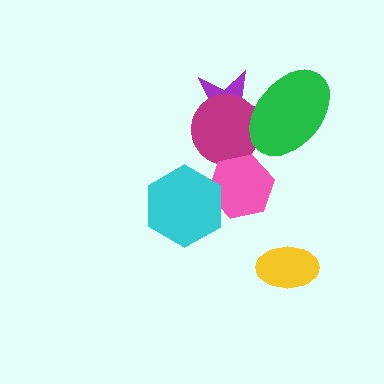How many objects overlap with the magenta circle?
3 objects overlap with the magenta circle.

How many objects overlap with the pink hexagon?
2 objects overlap with the pink hexagon.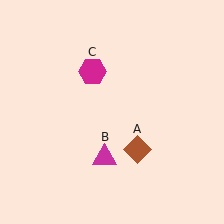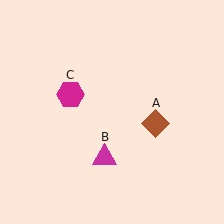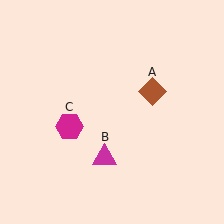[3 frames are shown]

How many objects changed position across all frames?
2 objects changed position: brown diamond (object A), magenta hexagon (object C).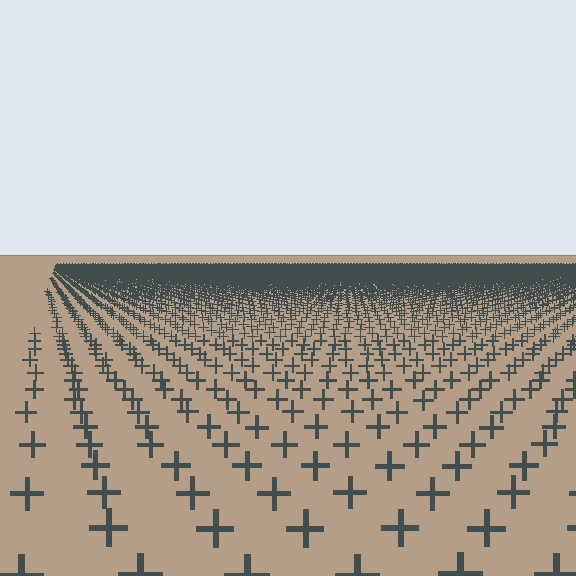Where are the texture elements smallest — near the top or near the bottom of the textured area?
Near the top.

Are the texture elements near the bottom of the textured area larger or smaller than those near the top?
Larger. Near the bottom, elements are closer to the viewer and appear at a bigger on-screen size.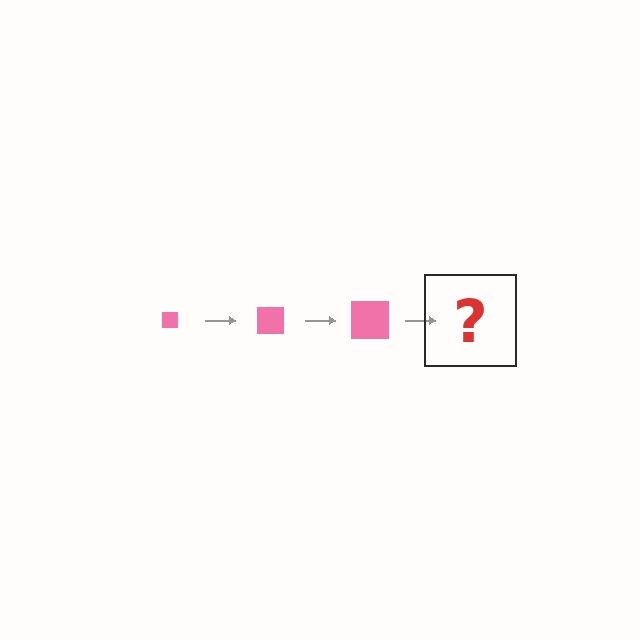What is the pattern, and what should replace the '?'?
The pattern is that the square gets progressively larger each step. The '?' should be a pink square, larger than the previous one.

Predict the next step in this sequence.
The next step is a pink square, larger than the previous one.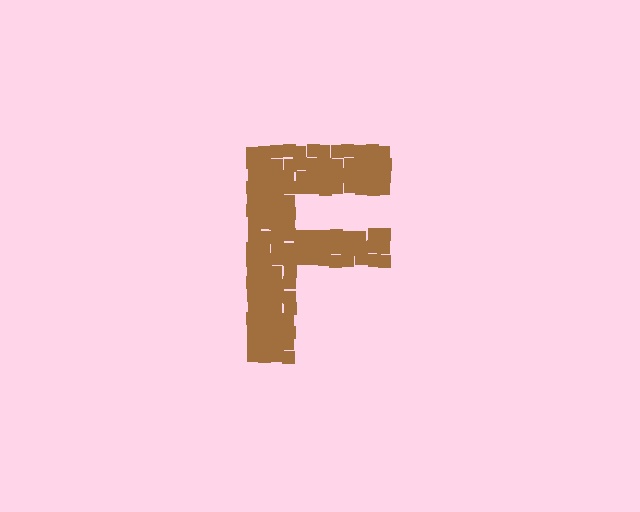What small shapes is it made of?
It is made of small squares.